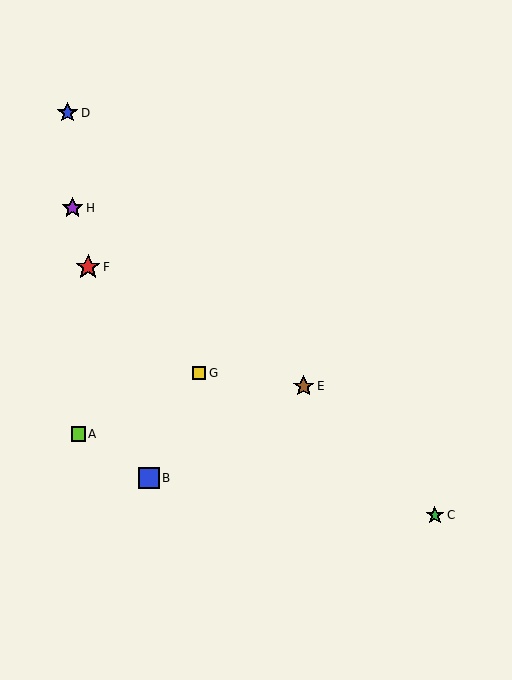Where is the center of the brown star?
The center of the brown star is at (304, 386).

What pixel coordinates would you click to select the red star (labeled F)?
Click at (88, 267) to select the red star F.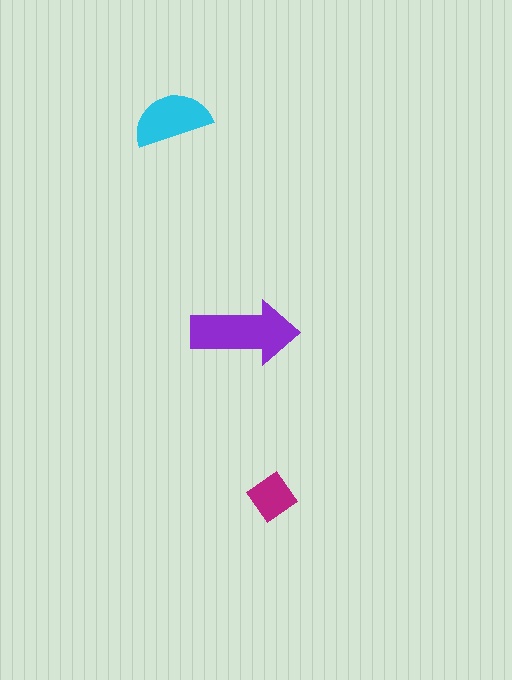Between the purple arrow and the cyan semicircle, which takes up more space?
The purple arrow.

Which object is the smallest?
The magenta diamond.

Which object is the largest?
The purple arrow.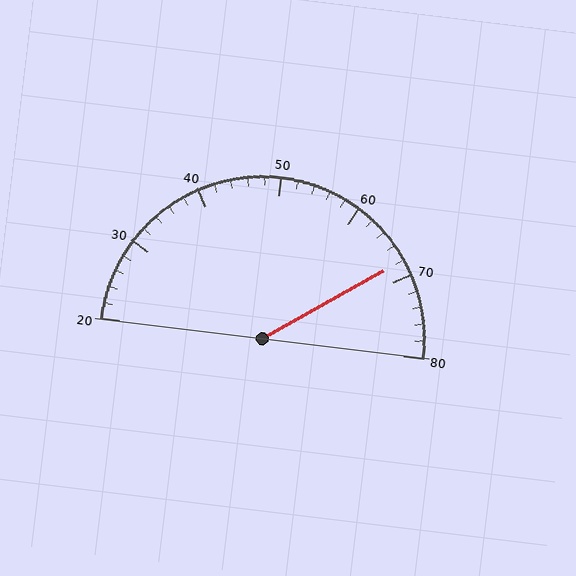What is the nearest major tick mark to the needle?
The nearest major tick mark is 70.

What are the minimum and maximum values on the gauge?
The gauge ranges from 20 to 80.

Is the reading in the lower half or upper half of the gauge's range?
The reading is in the upper half of the range (20 to 80).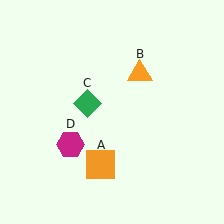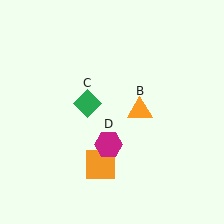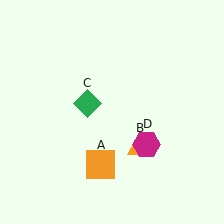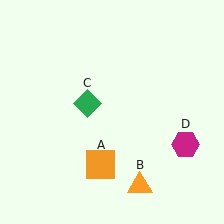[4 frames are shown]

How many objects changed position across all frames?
2 objects changed position: orange triangle (object B), magenta hexagon (object D).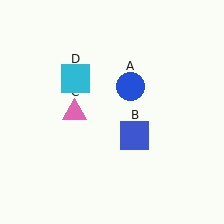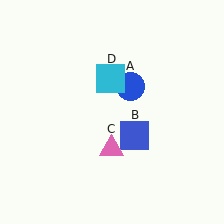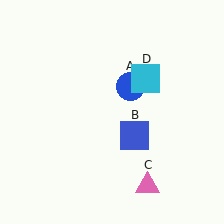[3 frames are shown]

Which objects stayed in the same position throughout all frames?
Blue circle (object A) and blue square (object B) remained stationary.